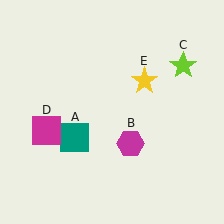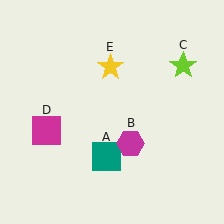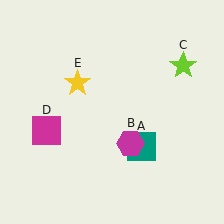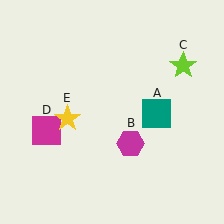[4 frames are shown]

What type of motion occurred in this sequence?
The teal square (object A), yellow star (object E) rotated counterclockwise around the center of the scene.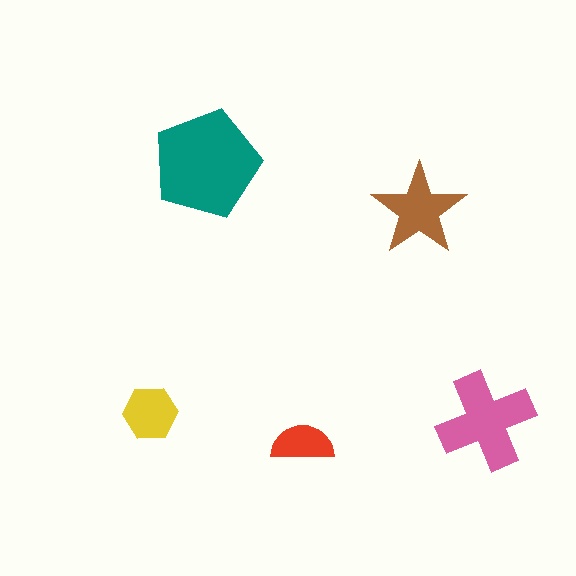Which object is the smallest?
The red semicircle.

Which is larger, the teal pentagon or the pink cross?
The teal pentagon.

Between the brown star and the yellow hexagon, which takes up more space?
The brown star.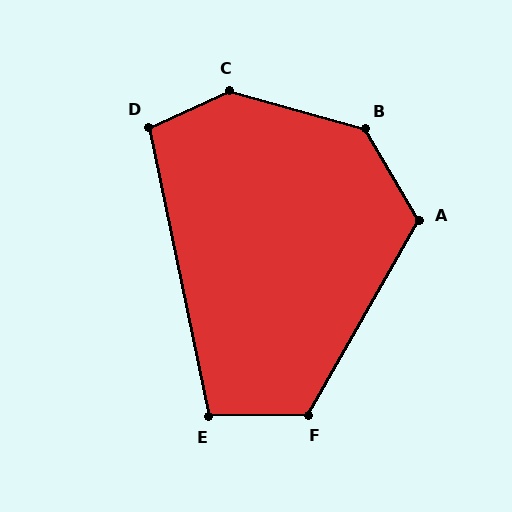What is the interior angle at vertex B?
Approximately 137 degrees (obtuse).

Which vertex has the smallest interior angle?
E, at approximately 101 degrees.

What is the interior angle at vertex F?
Approximately 121 degrees (obtuse).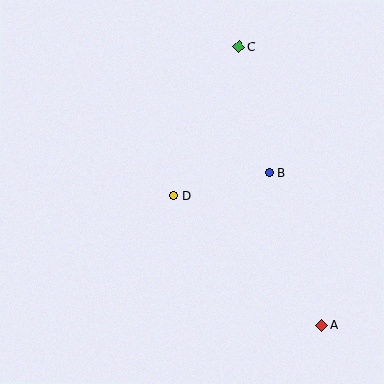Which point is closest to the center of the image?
Point D at (174, 195) is closest to the center.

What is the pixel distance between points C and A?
The distance between C and A is 291 pixels.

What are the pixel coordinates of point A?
Point A is at (322, 325).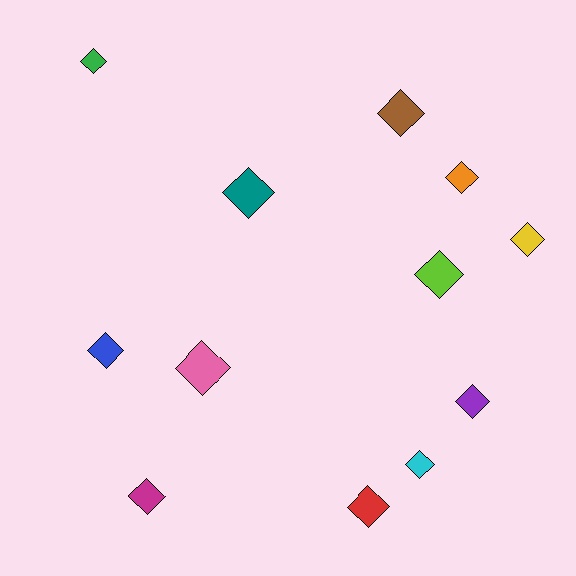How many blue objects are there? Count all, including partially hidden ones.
There is 1 blue object.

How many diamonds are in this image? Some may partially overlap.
There are 12 diamonds.